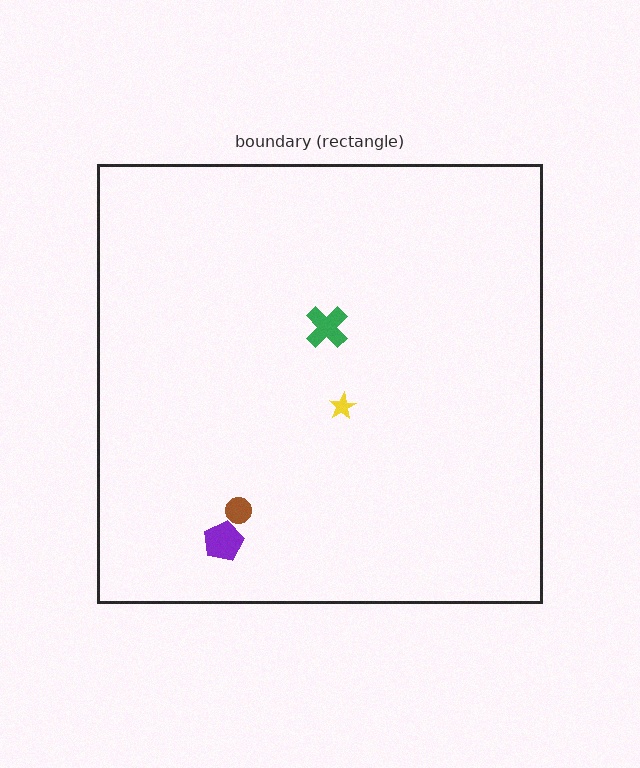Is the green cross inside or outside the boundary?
Inside.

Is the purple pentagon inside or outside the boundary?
Inside.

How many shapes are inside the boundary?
4 inside, 0 outside.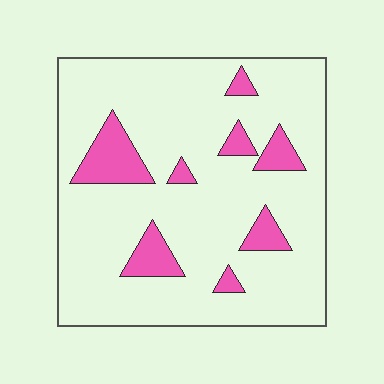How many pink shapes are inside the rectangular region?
8.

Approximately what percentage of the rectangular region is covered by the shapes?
Approximately 15%.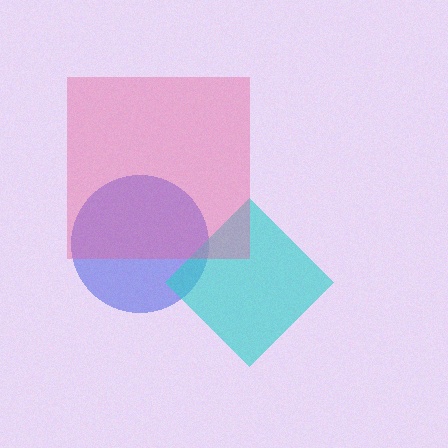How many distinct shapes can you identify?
There are 3 distinct shapes: a blue circle, a cyan diamond, a pink square.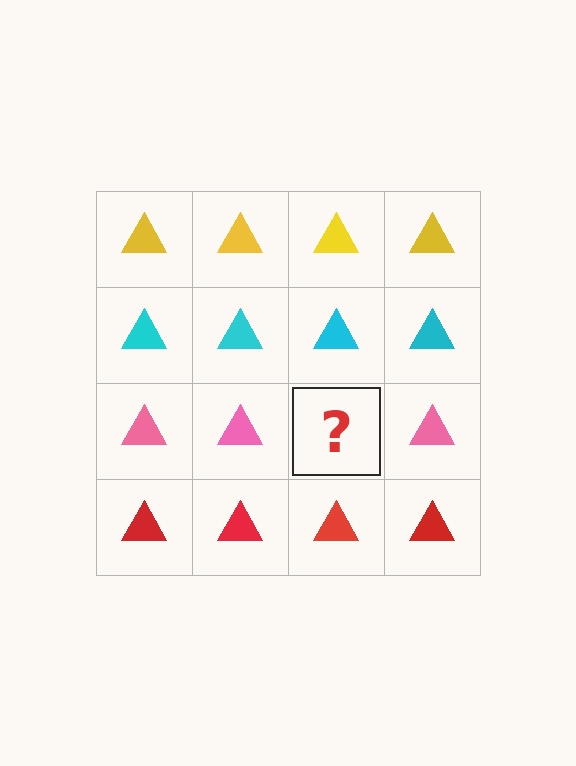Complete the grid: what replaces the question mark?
The question mark should be replaced with a pink triangle.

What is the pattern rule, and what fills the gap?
The rule is that each row has a consistent color. The gap should be filled with a pink triangle.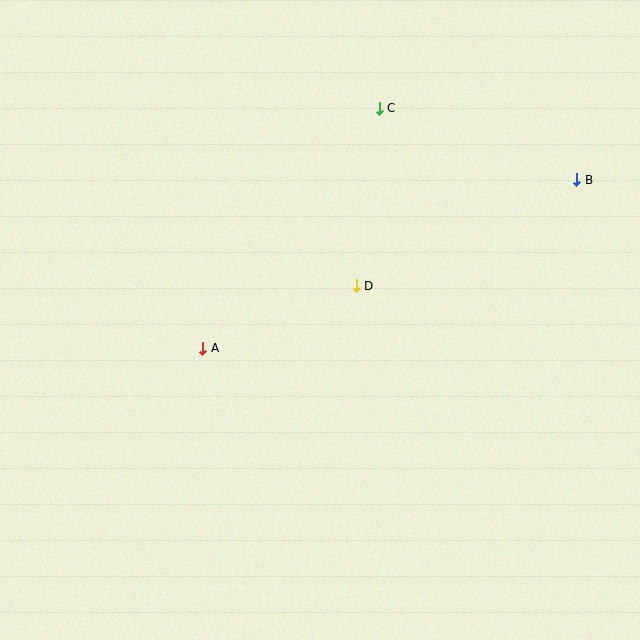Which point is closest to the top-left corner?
Point C is closest to the top-left corner.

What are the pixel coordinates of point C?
Point C is at (379, 108).